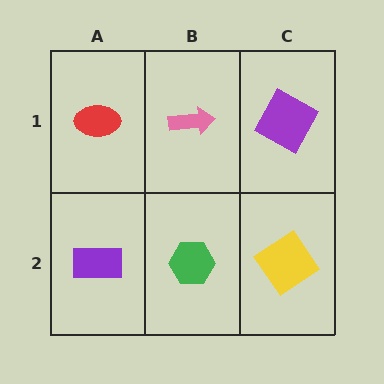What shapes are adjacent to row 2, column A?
A red ellipse (row 1, column A), a green hexagon (row 2, column B).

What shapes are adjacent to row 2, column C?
A purple square (row 1, column C), a green hexagon (row 2, column B).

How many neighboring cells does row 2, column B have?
3.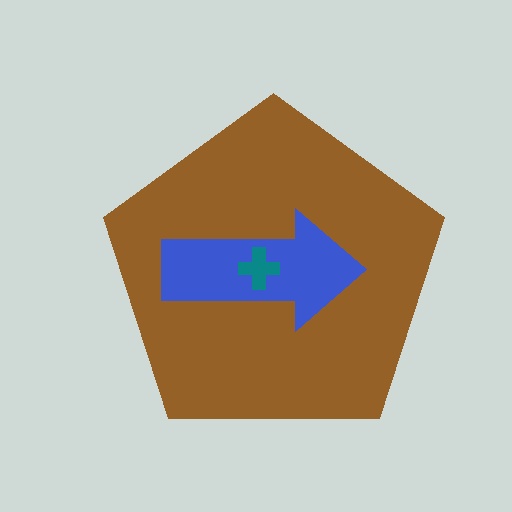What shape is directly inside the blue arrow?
The teal cross.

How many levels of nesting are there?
3.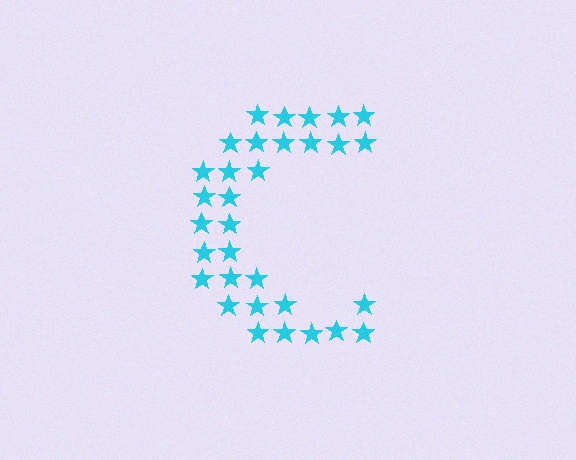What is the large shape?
The large shape is the letter C.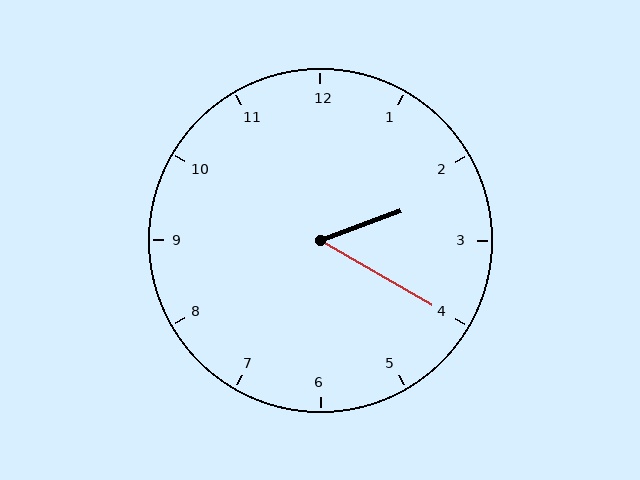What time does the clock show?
2:20.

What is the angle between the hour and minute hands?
Approximately 50 degrees.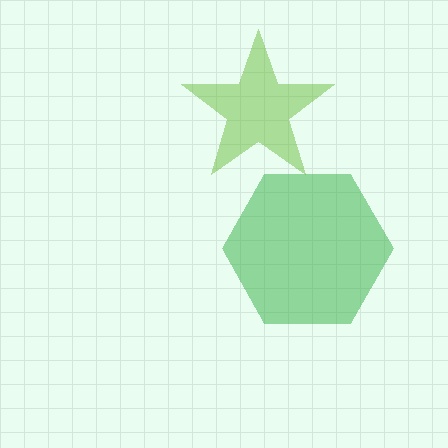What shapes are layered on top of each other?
The layered shapes are: a lime star, a green hexagon.